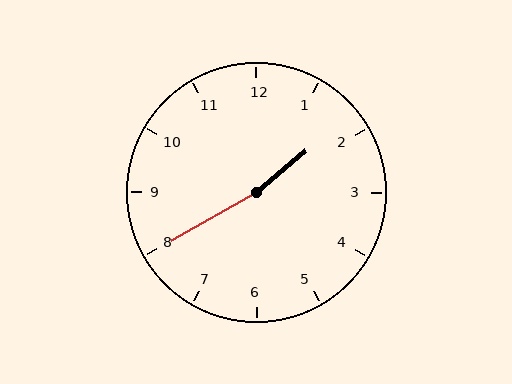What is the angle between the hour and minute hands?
Approximately 170 degrees.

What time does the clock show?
1:40.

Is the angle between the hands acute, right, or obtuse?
It is obtuse.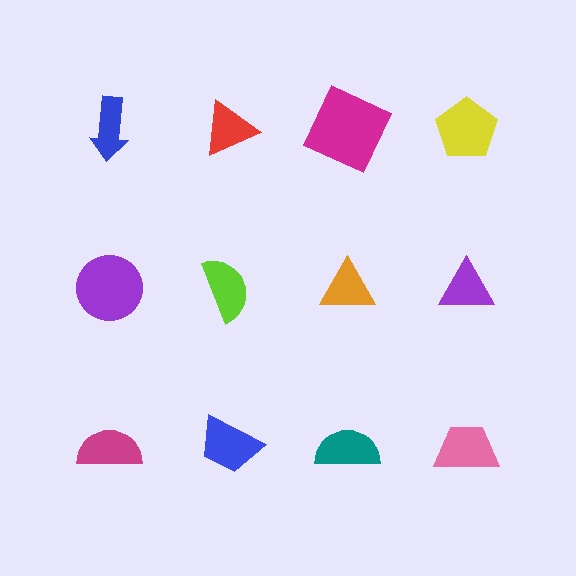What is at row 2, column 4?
A purple triangle.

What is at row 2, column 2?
A lime semicircle.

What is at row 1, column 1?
A blue arrow.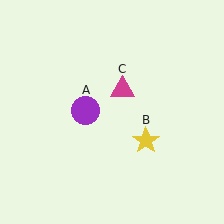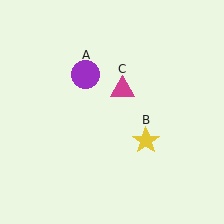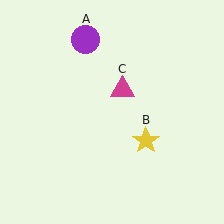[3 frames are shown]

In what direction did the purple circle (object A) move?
The purple circle (object A) moved up.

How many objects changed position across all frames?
1 object changed position: purple circle (object A).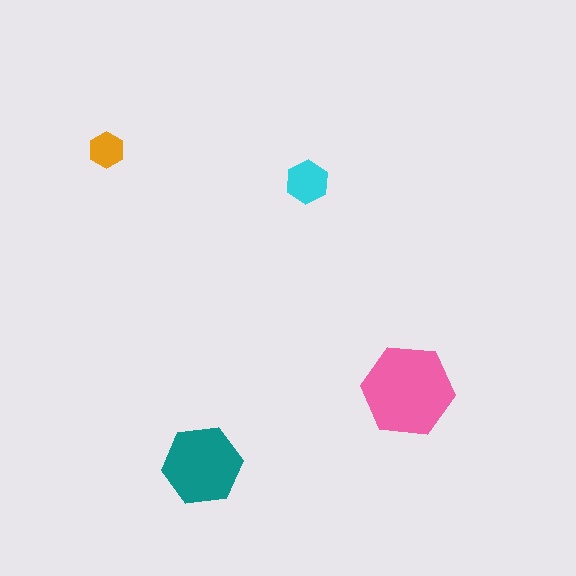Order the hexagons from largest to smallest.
the pink one, the teal one, the cyan one, the orange one.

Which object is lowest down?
The teal hexagon is bottommost.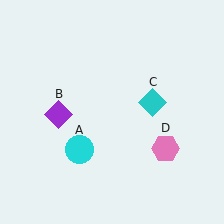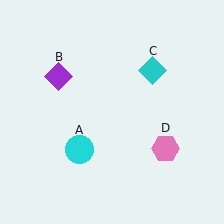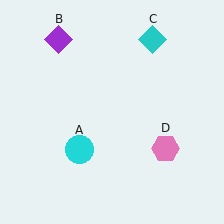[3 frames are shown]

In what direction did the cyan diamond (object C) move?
The cyan diamond (object C) moved up.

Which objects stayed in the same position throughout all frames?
Cyan circle (object A) and pink hexagon (object D) remained stationary.